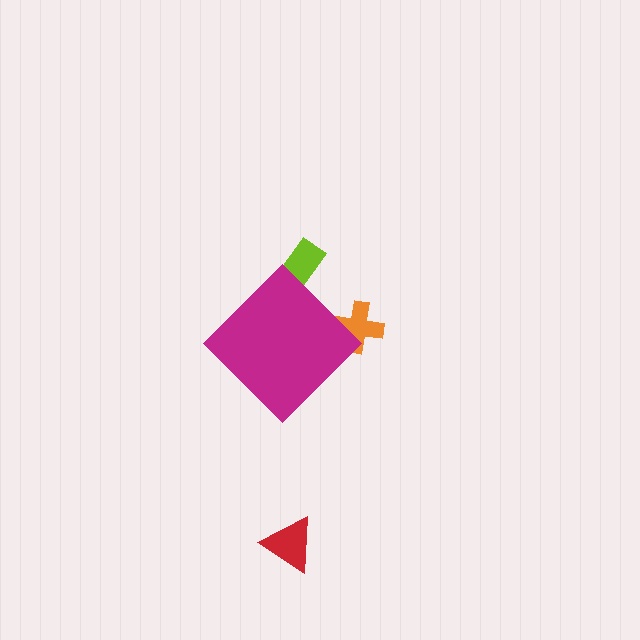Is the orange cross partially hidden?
Yes, the orange cross is partially hidden behind the magenta diamond.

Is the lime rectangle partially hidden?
Yes, the lime rectangle is partially hidden behind the magenta diamond.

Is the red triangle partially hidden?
No, the red triangle is fully visible.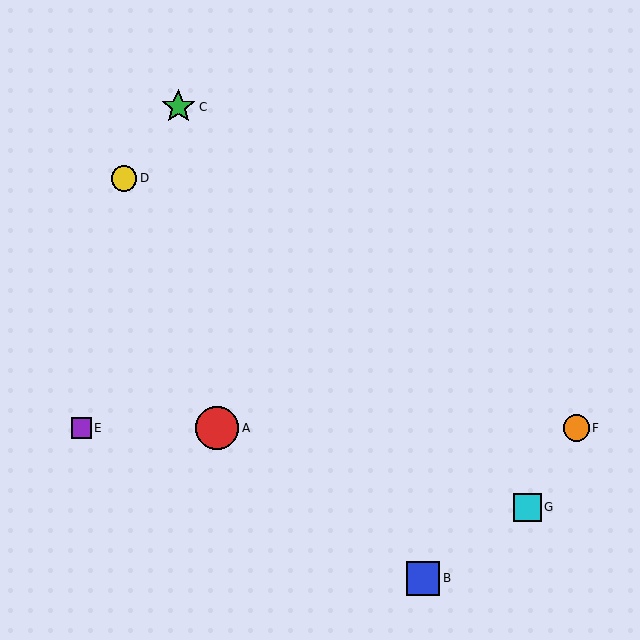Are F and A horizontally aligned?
Yes, both are at y≈428.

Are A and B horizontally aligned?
No, A is at y≈428 and B is at y≈578.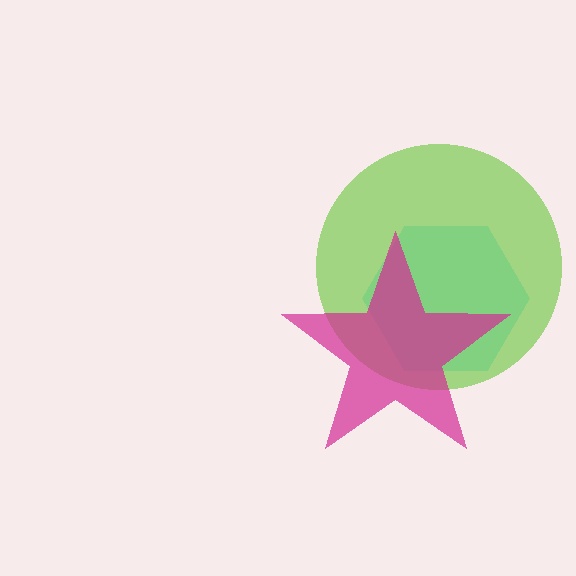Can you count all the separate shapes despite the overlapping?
Yes, there are 3 separate shapes.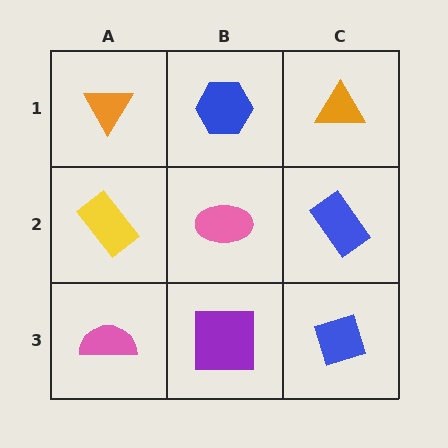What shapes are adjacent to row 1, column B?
A pink ellipse (row 2, column B), an orange triangle (row 1, column A), an orange triangle (row 1, column C).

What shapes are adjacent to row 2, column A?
An orange triangle (row 1, column A), a pink semicircle (row 3, column A), a pink ellipse (row 2, column B).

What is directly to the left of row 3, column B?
A pink semicircle.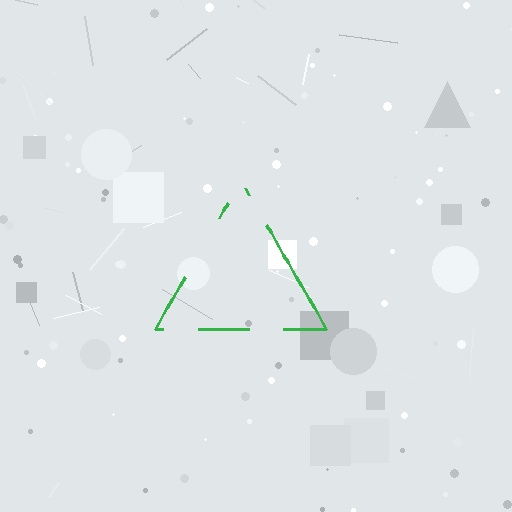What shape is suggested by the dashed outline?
The dashed outline suggests a triangle.